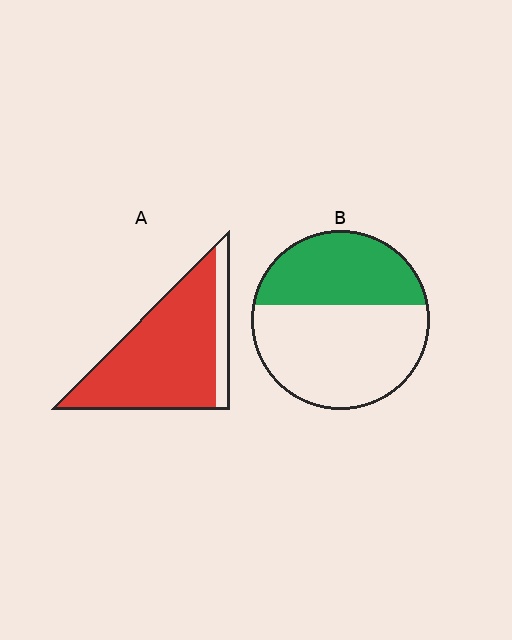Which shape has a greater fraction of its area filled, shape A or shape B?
Shape A.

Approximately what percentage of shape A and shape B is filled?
A is approximately 85% and B is approximately 40%.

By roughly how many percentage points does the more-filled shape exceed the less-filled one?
By roughly 45 percentage points (A over B).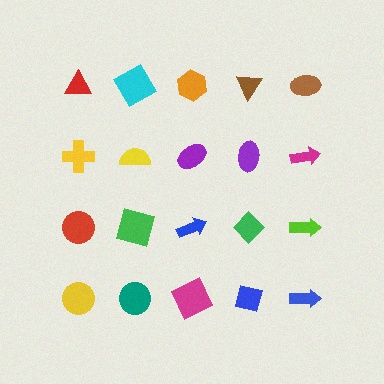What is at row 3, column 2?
A green square.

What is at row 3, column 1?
A red circle.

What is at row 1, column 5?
A brown ellipse.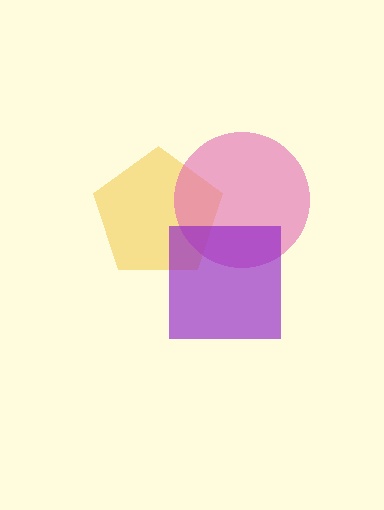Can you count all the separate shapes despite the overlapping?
Yes, there are 3 separate shapes.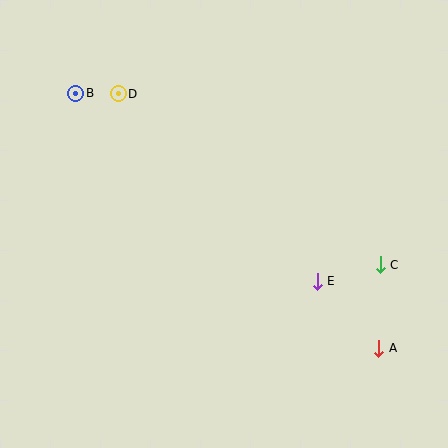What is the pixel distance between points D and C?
The distance between D and C is 313 pixels.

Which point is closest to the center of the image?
Point E at (317, 281) is closest to the center.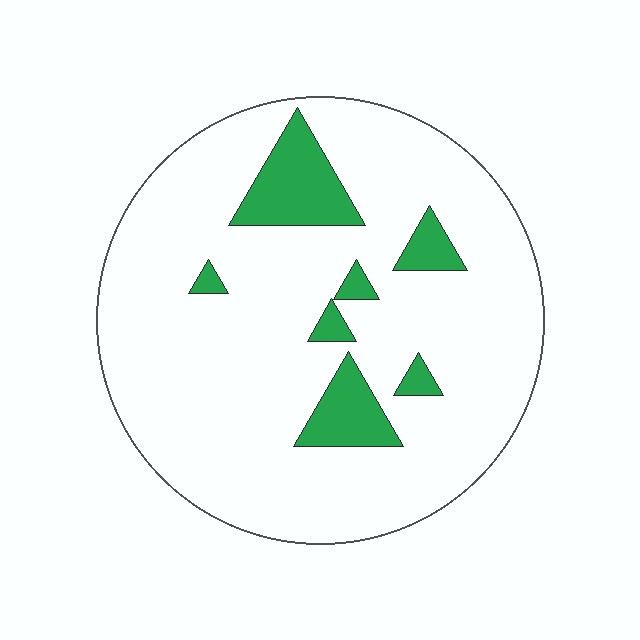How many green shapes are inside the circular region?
7.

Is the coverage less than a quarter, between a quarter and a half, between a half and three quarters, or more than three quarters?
Less than a quarter.